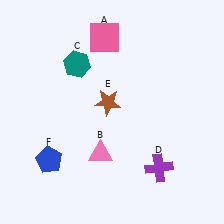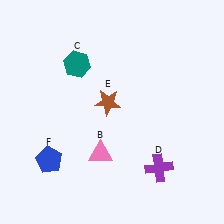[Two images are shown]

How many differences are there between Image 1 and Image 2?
There is 1 difference between the two images.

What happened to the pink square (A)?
The pink square (A) was removed in Image 2. It was in the top-left area of Image 1.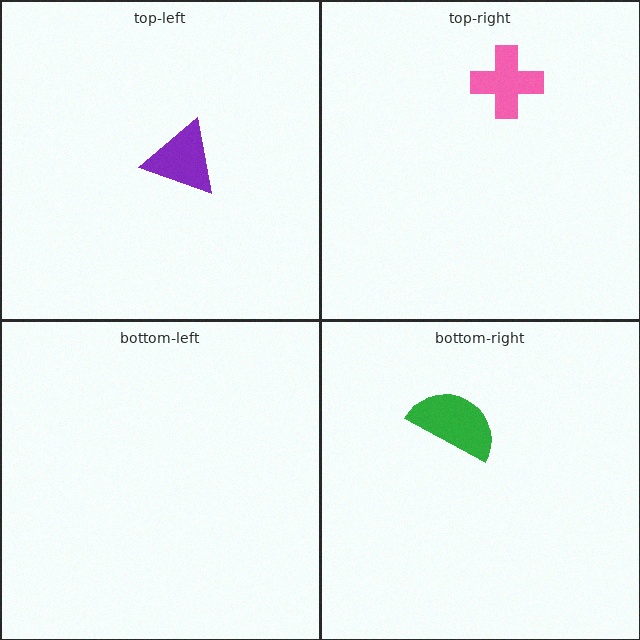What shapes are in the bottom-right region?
The green semicircle.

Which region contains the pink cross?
The top-right region.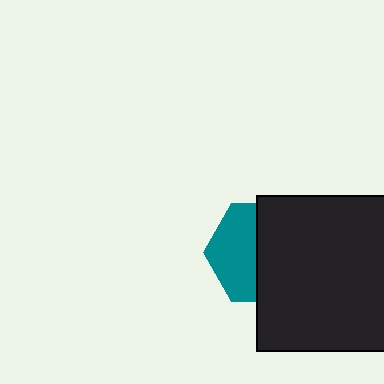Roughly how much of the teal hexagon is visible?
A small part of it is visible (roughly 45%).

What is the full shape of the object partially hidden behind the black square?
The partially hidden object is a teal hexagon.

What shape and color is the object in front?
The object in front is a black square.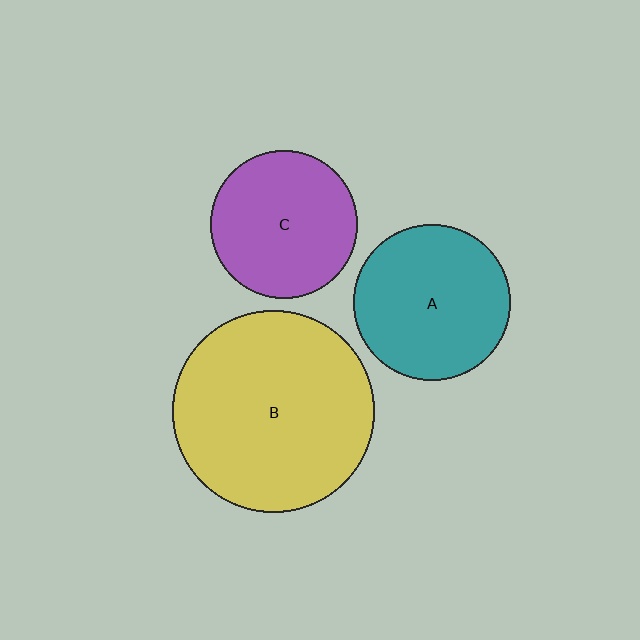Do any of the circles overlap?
No, none of the circles overlap.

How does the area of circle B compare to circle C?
Approximately 1.9 times.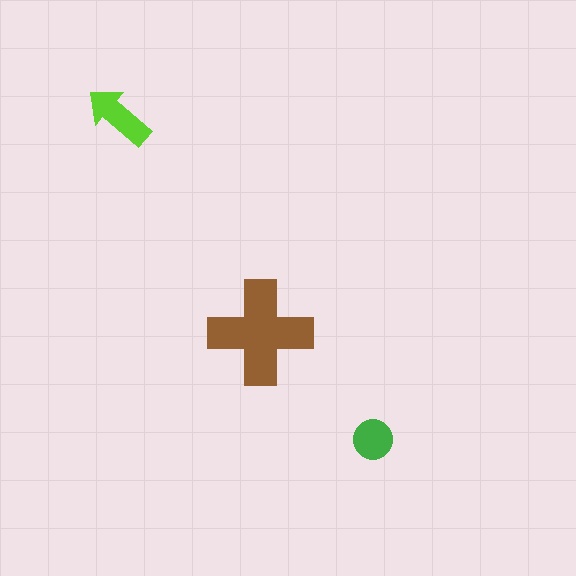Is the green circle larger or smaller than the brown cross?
Smaller.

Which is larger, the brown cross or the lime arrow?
The brown cross.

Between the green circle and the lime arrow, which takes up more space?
The lime arrow.